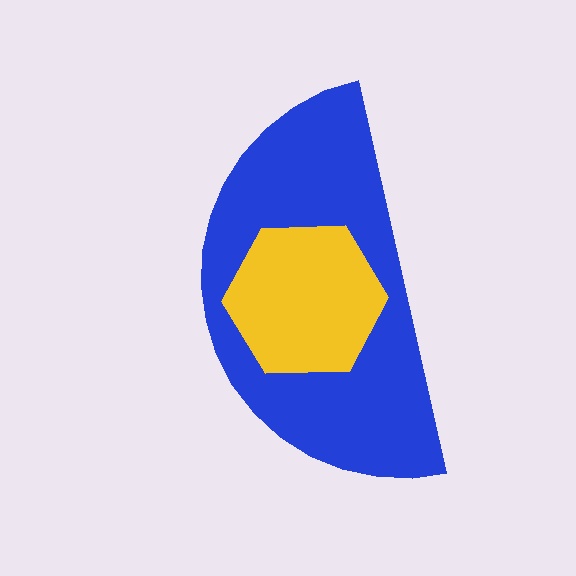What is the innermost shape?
The yellow hexagon.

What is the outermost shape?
The blue semicircle.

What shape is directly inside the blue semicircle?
The yellow hexagon.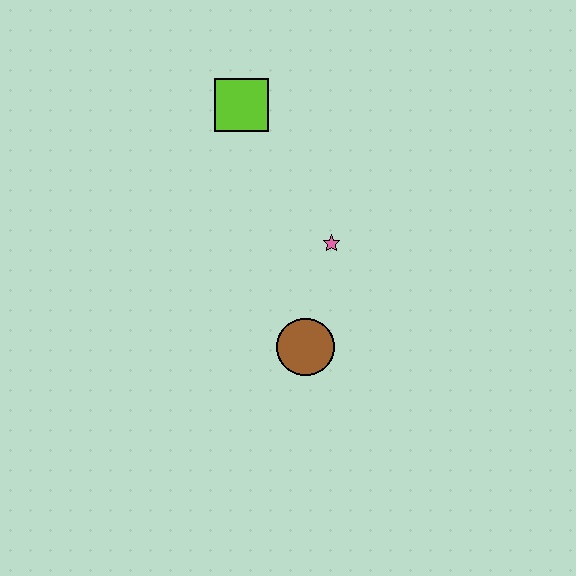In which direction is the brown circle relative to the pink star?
The brown circle is below the pink star.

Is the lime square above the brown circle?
Yes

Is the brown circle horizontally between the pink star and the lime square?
Yes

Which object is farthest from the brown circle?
The lime square is farthest from the brown circle.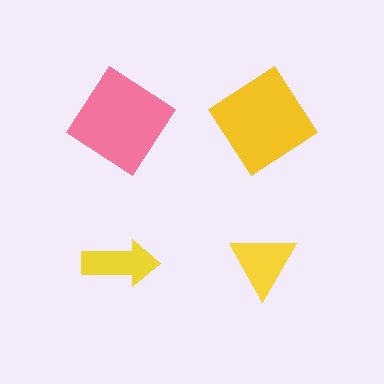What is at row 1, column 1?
A pink diamond.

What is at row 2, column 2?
A yellow triangle.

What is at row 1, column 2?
A yellow diamond.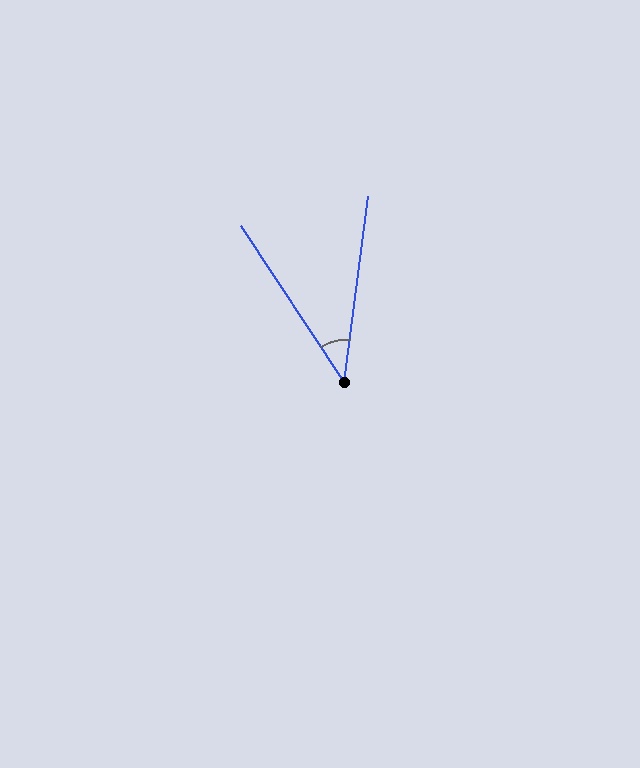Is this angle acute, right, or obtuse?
It is acute.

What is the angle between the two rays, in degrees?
Approximately 41 degrees.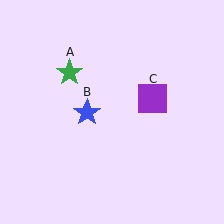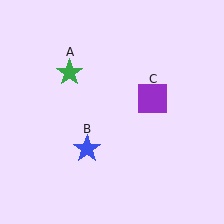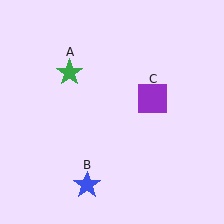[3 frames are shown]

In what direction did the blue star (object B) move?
The blue star (object B) moved down.